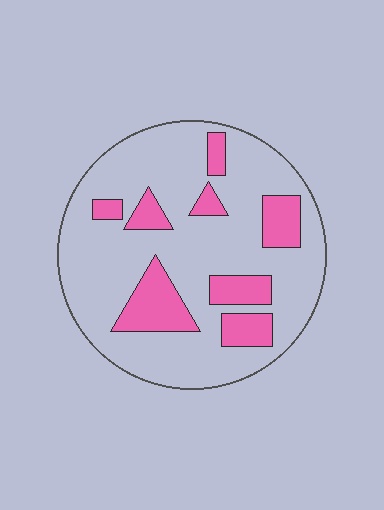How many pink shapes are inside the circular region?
8.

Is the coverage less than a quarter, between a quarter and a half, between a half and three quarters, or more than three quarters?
Less than a quarter.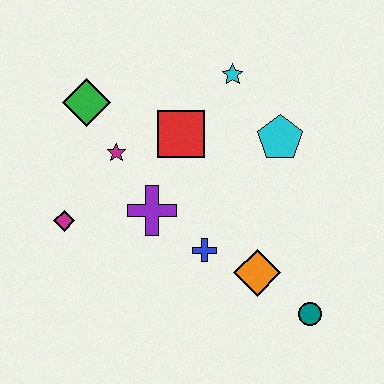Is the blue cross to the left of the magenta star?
No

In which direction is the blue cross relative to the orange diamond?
The blue cross is to the left of the orange diamond.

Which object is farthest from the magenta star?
The teal circle is farthest from the magenta star.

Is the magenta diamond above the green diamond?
No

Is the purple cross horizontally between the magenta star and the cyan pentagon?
Yes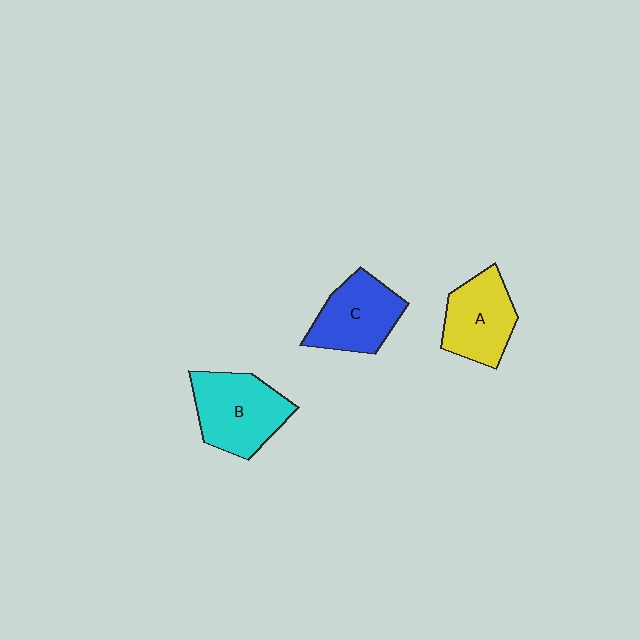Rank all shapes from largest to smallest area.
From largest to smallest: B (cyan), C (blue), A (yellow).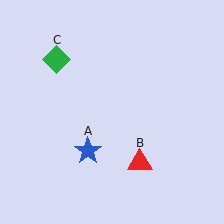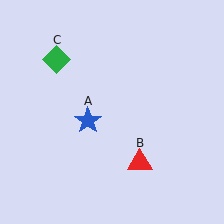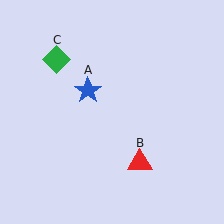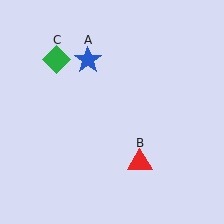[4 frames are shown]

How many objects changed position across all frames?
1 object changed position: blue star (object A).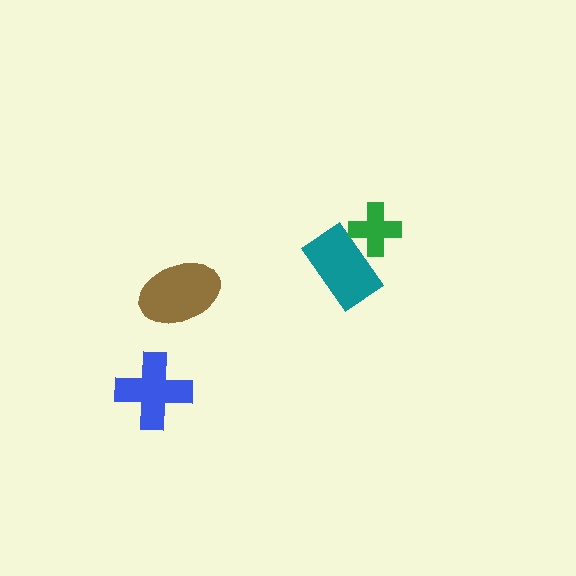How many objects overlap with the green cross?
1 object overlaps with the green cross.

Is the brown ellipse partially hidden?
No, no other shape covers it.